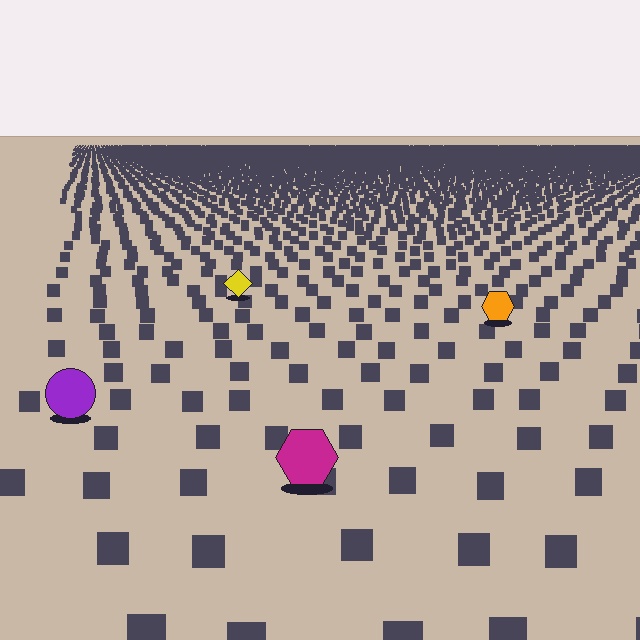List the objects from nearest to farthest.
From nearest to farthest: the magenta hexagon, the purple circle, the orange hexagon, the yellow diamond.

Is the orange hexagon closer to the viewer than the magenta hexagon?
No. The magenta hexagon is closer — you can tell from the texture gradient: the ground texture is coarser near it.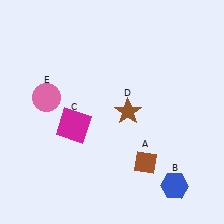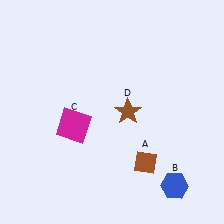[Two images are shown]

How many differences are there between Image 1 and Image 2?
There is 1 difference between the two images.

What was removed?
The pink circle (E) was removed in Image 2.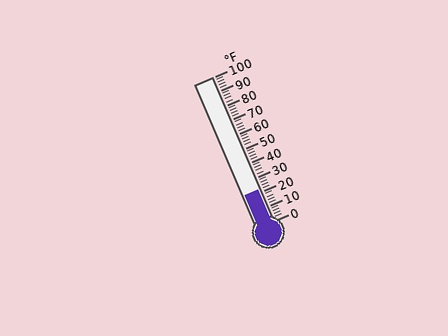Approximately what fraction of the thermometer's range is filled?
The thermometer is filled to approximately 20% of its range.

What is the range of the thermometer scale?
The thermometer scale ranges from 0°F to 100°F.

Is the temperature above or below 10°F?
The temperature is above 10°F.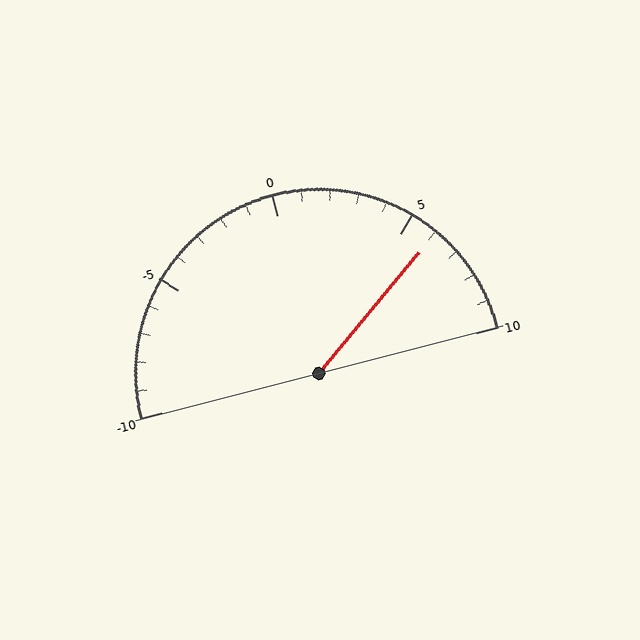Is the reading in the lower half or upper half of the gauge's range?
The reading is in the upper half of the range (-10 to 10).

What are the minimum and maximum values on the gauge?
The gauge ranges from -10 to 10.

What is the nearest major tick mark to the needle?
The nearest major tick mark is 5.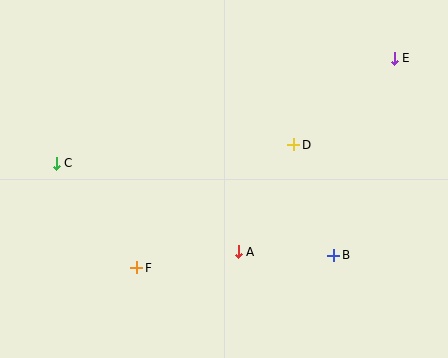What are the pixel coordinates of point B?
Point B is at (334, 255).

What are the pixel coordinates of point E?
Point E is at (394, 58).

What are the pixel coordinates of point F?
Point F is at (137, 268).